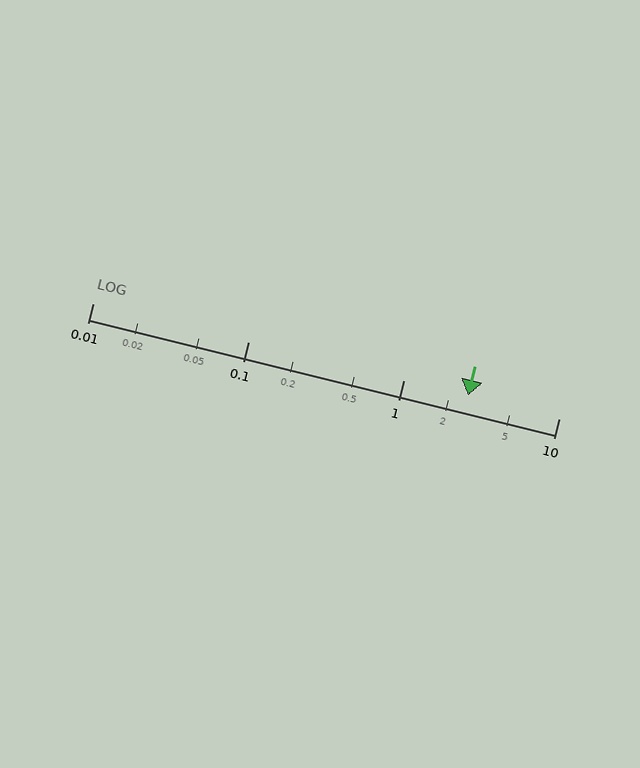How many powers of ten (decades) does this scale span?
The scale spans 3 decades, from 0.01 to 10.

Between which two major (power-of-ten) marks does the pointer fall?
The pointer is between 1 and 10.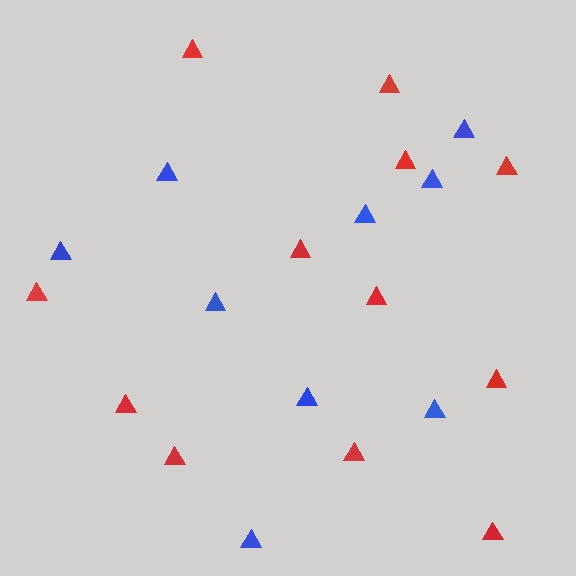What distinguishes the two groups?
There are 2 groups: one group of blue triangles (9) and one group of red triangles (12).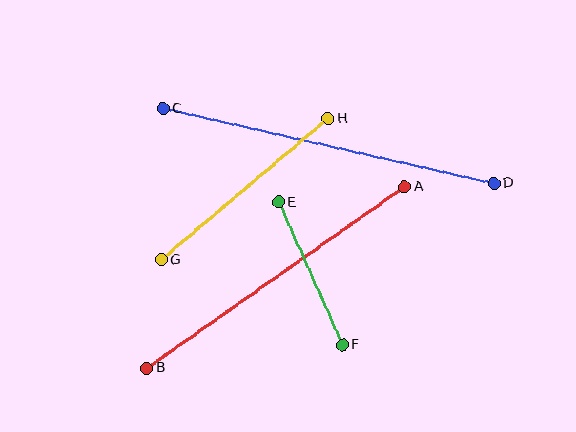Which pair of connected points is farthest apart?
Points C and D are farthest apart.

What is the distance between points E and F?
The distance is approximately 156 pixels.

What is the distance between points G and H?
The distance is approximately 218 pixels.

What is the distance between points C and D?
The distance is approximately 339 pixels.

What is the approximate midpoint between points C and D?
The midpoint is at approximately (328, 146) pixels.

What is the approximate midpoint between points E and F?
The midpoint is at approximately (311, 273) pixels.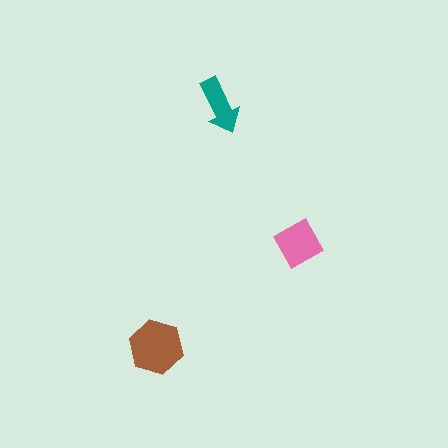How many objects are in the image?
There are 3 objects in the image.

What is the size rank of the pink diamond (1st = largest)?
2nd.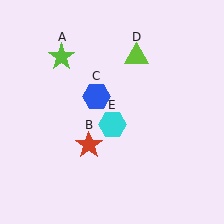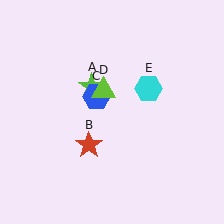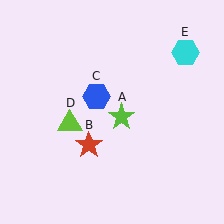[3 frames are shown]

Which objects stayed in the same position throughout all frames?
Red star (object B) and blue hexagon (object C) remained stationary.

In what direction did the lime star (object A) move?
The lime star (object A) moved down and to the right.